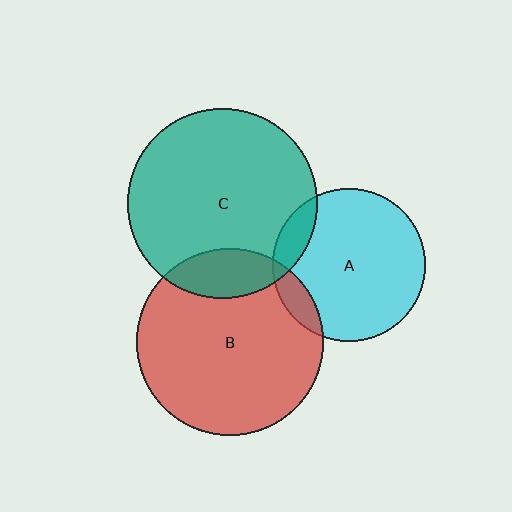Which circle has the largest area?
Circle C (teal).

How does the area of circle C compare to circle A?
Approximately 1.5 times.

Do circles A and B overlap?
Yes.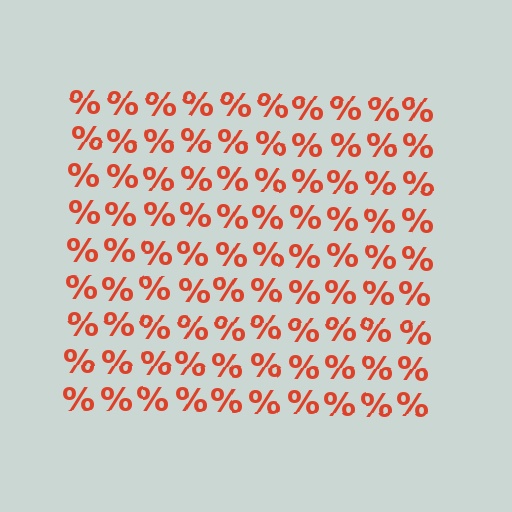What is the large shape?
The large shape is a square.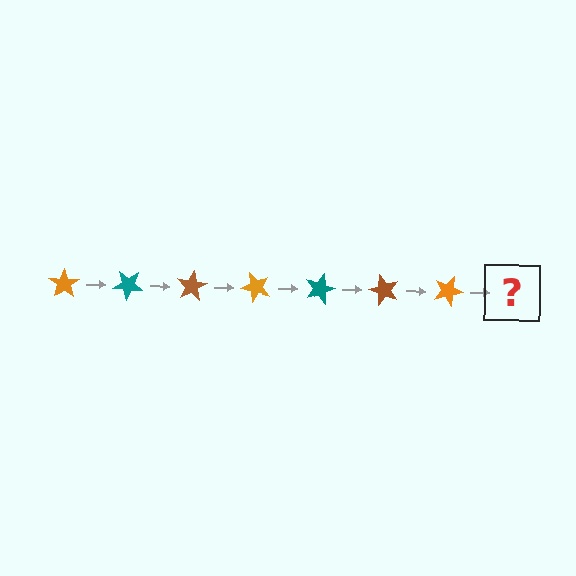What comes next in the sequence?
The next element should be a teal star, rotated 280 degrees from the start.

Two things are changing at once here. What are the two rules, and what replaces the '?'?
The two rules are that it rotates 40 degrees each step and the color cycles through orange, teal, and brown. The '?' should be a teal star, rotated 280 degrees from the start.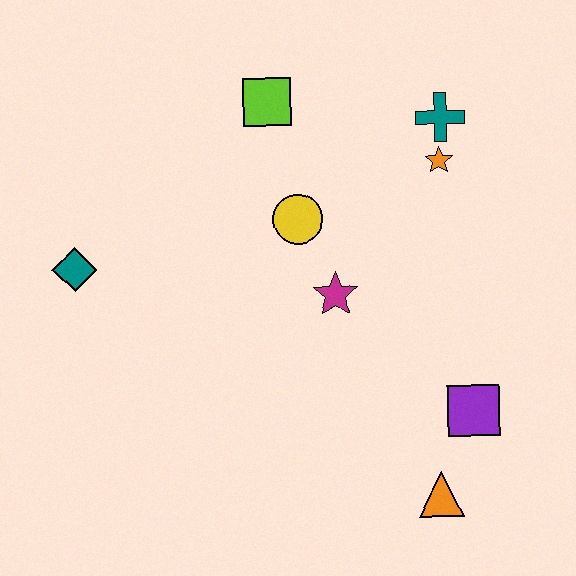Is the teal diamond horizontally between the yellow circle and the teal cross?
No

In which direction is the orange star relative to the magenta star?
The orange star is above the magenta star.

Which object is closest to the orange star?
The teal cross is closest to the orange star.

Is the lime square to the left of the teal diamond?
No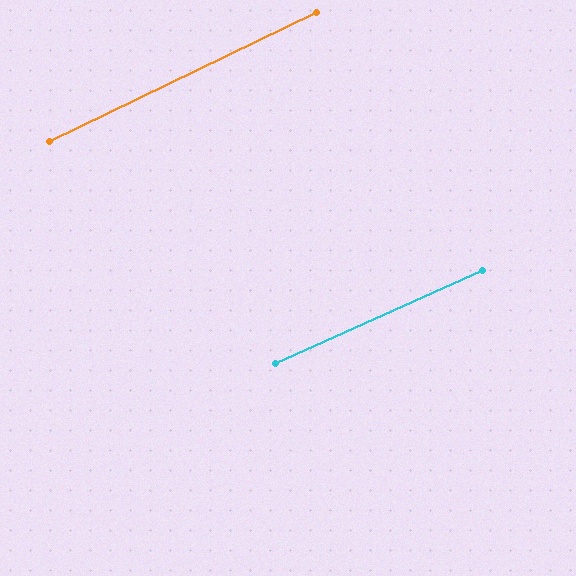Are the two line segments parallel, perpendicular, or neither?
Parallel — their directions differ by only 1.6°.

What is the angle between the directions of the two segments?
Approximately 2 degrees.